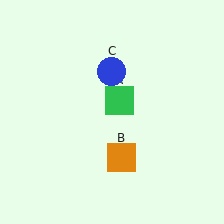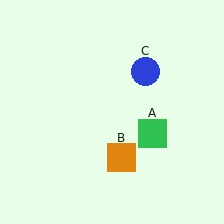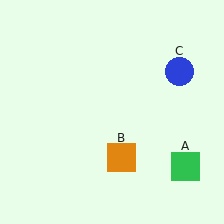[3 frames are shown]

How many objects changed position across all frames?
2 objects changed position: green square (object A), blue circle (object C).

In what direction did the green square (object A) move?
The green square (object A) moved down and to the right.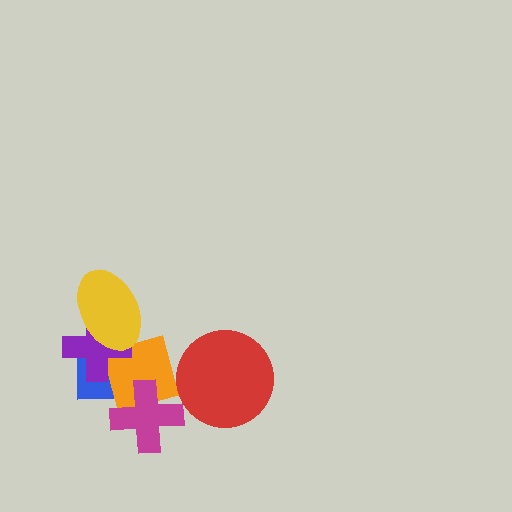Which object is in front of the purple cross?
The yellow ellipse is in front of the purple cross.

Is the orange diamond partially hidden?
Yes, it is partially covered by another shape.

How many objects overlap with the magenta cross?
2 objects overlap with the magenta cross.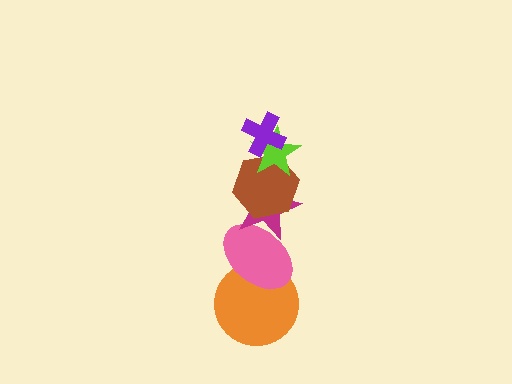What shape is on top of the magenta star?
The brown hexagon is on top of the magenta star.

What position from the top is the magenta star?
The magenta star is 4th from the top.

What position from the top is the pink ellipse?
The pink ellipse is 5th from the top.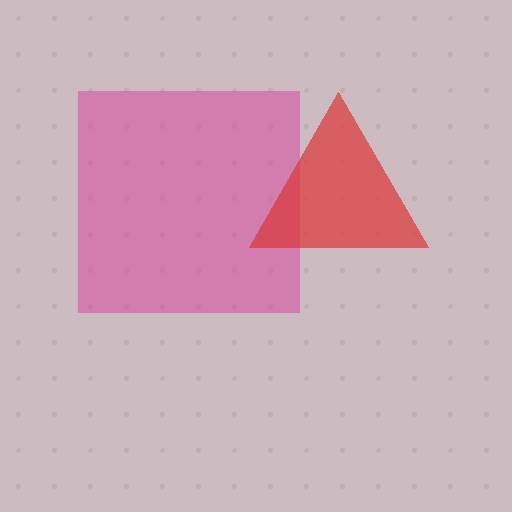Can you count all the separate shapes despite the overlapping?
Yes, there are 2 separate shapes.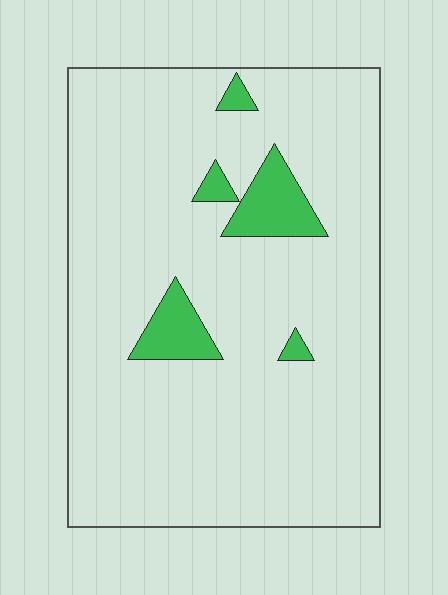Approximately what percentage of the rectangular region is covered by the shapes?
Approximately 10%.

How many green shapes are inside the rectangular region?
5.